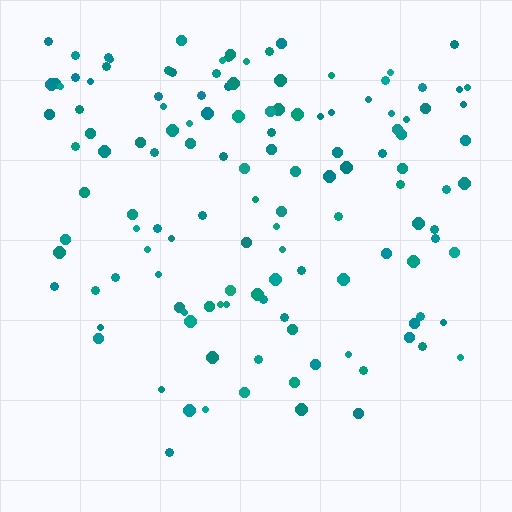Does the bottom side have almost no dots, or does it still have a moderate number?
Still a moderate number, just noticeably fewer than the top.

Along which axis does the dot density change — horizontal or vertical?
Vertical.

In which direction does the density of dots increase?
From bottom to top, with the top side densest.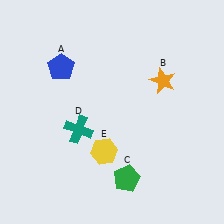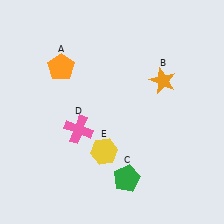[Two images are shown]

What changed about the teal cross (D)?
In Image 1, D is teal. In Image 2, it changed to pink.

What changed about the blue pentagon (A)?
In Image 1, A is blue. In Image 2, it changed to orange.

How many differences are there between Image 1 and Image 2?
There are 2 differences between the two images.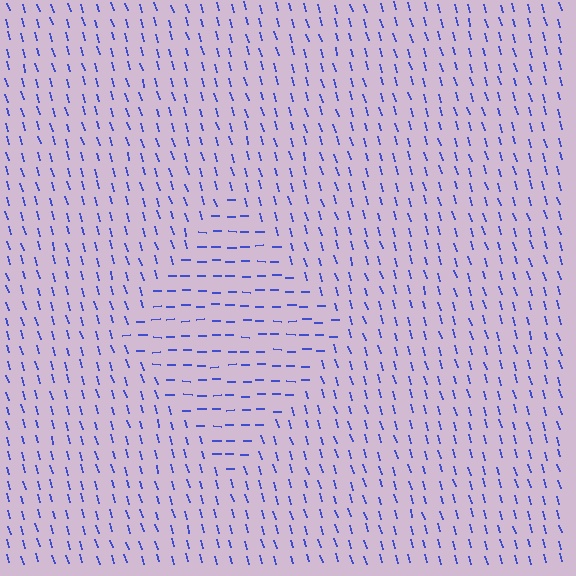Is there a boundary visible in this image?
Yes, there is a texture boundary formed by a change in line orientation.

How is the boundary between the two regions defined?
The boundary is defined purely by a change in line orientation (approximately 74 degrees difference). All lines are the same color and thickness.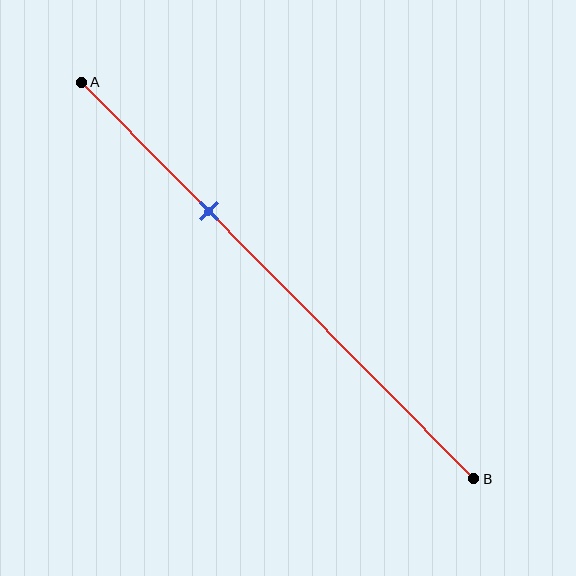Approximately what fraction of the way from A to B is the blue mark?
The blue mark is approximately 35% of the way from A to B.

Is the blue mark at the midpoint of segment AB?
No, the mark is at about 35% from A, not at the 50% midpoint.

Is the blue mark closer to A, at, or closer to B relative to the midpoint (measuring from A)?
The blue mark is closer to point A than the midpoint of segment AB.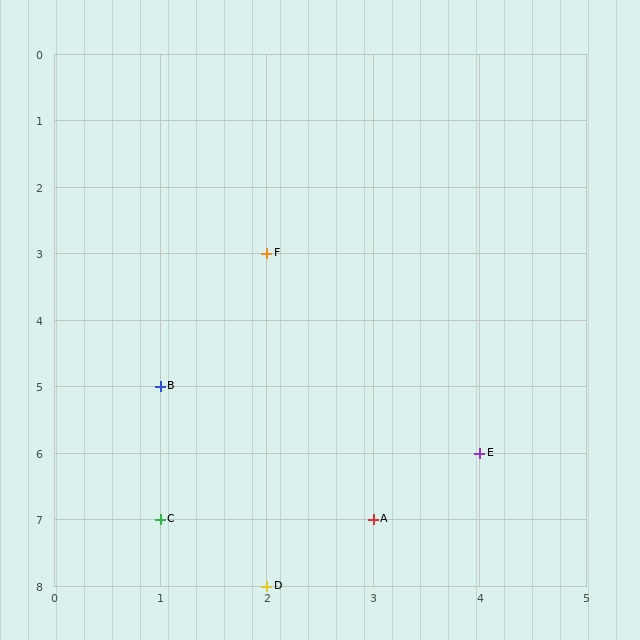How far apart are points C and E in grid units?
Points C and E are 3 columns and 1 row apart (about 3.2 grid units diagonally).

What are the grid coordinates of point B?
Point B is at grid coordinates (1, 5).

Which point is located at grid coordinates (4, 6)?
Point E is at (4, 6).